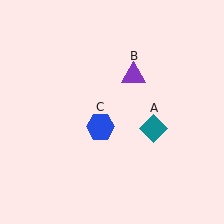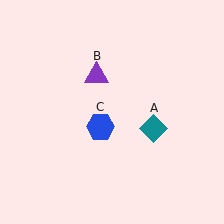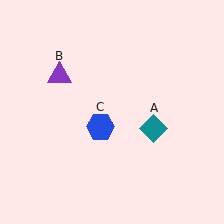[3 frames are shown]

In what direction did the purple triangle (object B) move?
The purple triangle (object B) moved left.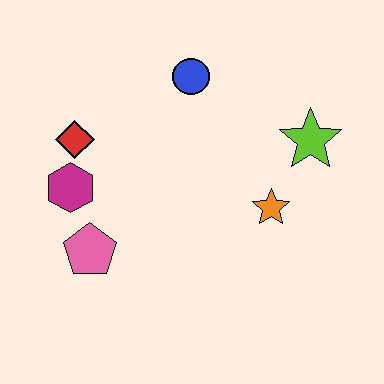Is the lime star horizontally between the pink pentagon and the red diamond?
No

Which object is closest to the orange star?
The lime star is closest to the orange star.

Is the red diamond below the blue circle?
Yes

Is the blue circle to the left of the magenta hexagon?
No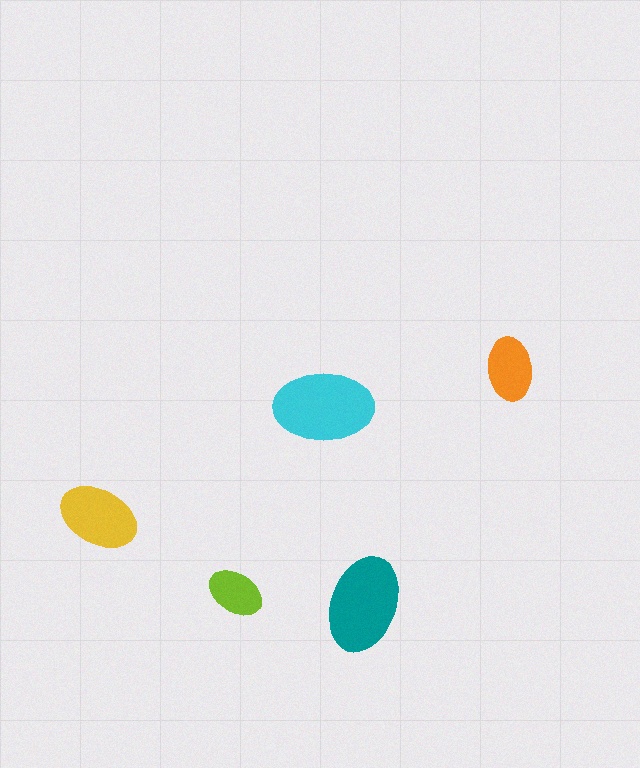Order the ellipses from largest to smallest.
the cyan one, the teal one, the yellow one, the orange one, the lime one.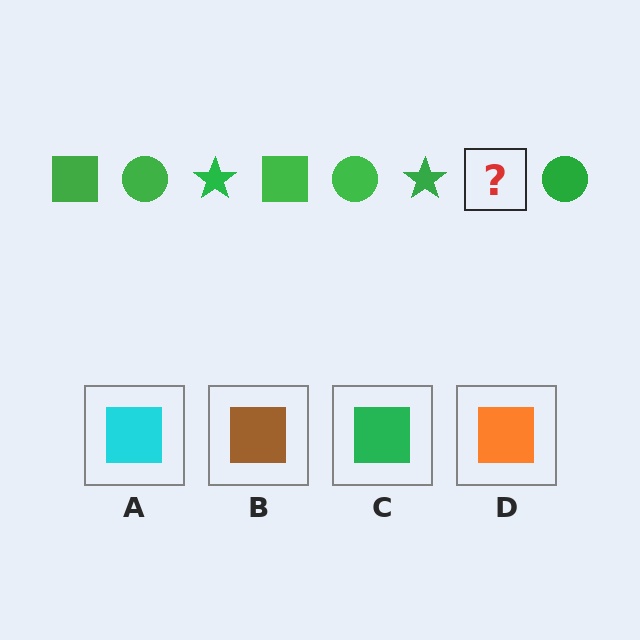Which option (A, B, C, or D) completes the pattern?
C.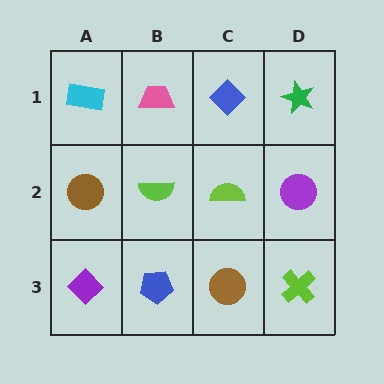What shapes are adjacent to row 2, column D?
A green star (row 1, column D), a lime cross (row 3, column D), a lime semicircle (row 2, column C).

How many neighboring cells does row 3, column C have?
3.